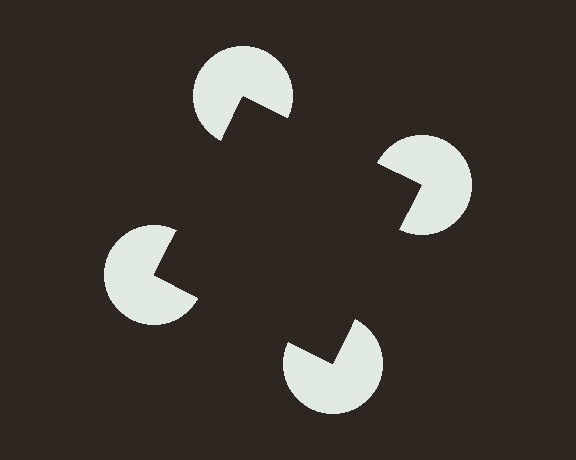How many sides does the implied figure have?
4 sides.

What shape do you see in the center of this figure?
An illusory square — its edges are inferred from the aligned wedge cuts in the pac-man discs, not physically drawn.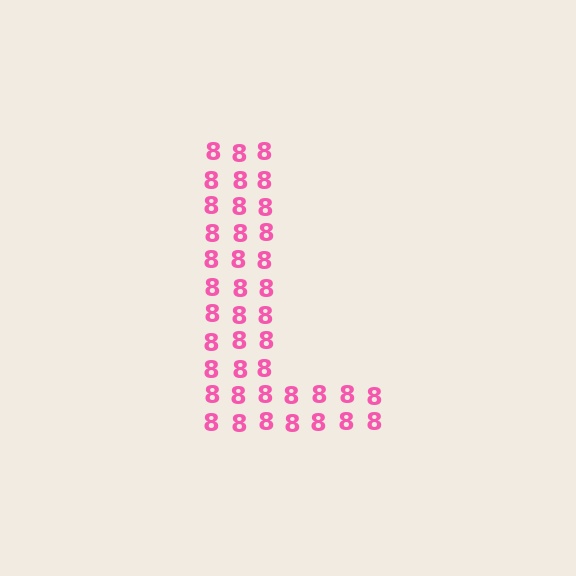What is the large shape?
The large shape is the letter L.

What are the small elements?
The small elements are digit 8's.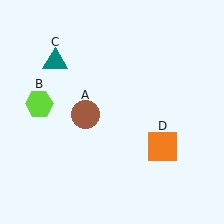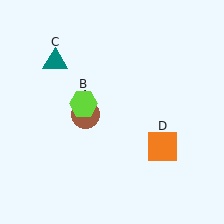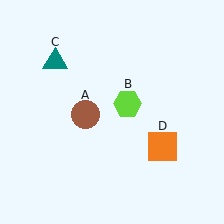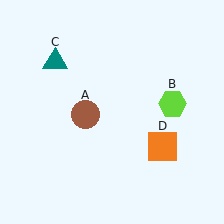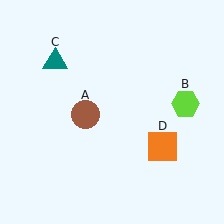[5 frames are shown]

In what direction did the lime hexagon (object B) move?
The lime hexagon (object B) moved right.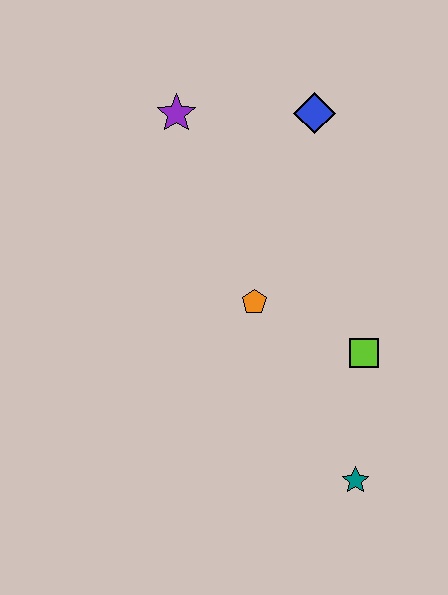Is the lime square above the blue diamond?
No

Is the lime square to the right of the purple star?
Yes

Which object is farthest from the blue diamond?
The teal star is farthest from the blue diamond.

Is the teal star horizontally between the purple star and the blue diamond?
No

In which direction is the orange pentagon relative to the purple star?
The orange pentagon is below the purple star.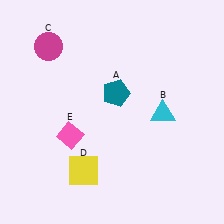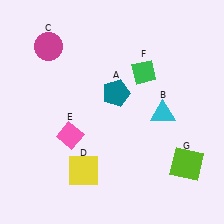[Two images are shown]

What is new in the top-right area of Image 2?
A green diamond (F) was added in the top-right area of Image 2.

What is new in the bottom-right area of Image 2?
A lime square (G) was added in the bottom-right area of Image 2.